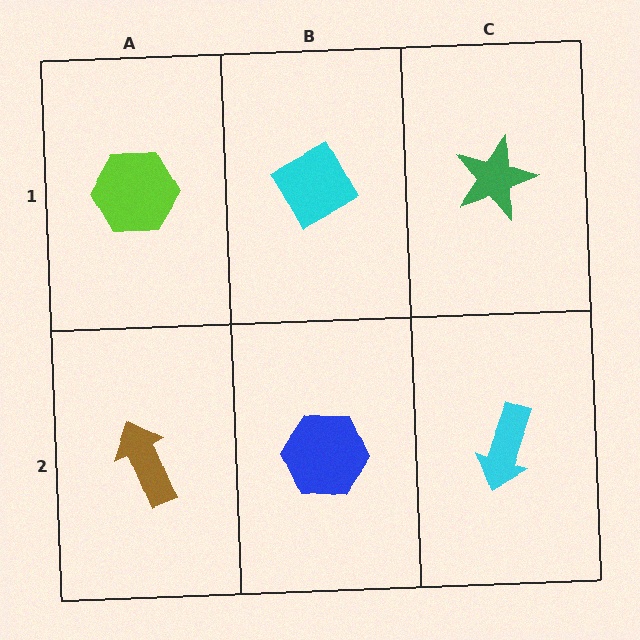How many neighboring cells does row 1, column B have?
3.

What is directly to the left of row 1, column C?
A cyan diamond.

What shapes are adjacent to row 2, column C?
A green star (row 1, column C), a blue hexagon (row 2, column B).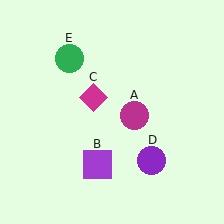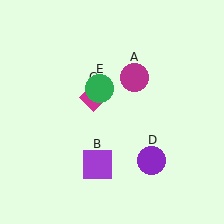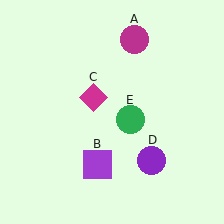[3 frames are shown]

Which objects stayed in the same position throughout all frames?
Purple square (object B) and magenta diamond (object C) and purple circle (object D) remained stationary.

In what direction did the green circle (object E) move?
The green circle (object E) moved down and to the right.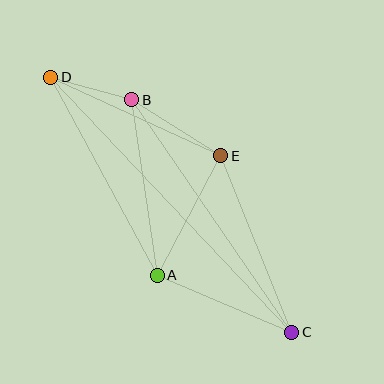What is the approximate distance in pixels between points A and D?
The distance between A and D is approximately 225 pixels.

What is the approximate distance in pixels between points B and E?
The distance between B and E is approximately 105 pixels.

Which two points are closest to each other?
Points B and D are closest to each other.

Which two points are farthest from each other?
Points C and D are farthest from each other.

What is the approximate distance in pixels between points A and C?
The distance between A and C is approximately 146 pixels.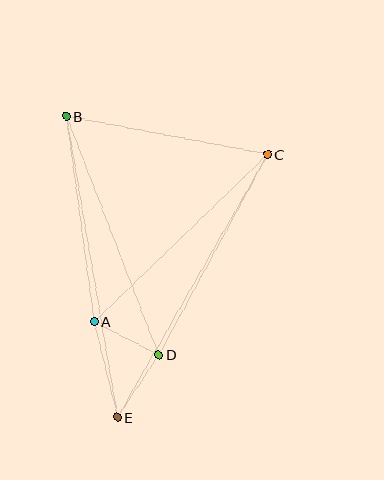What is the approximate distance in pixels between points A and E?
The distance between A and E is approximately 99 pixels.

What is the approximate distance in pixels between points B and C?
The distance between B and C is approximately 205 pixels.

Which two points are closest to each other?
Points A and D are closest to each other.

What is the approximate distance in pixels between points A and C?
The distance between A and C is approximately 241 pixels.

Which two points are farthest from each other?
Points B and E are farthest from each other.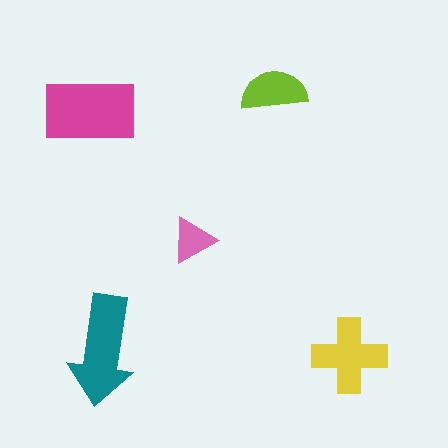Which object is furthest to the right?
The yellow cross is rightmost.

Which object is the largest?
The magenta rectangle.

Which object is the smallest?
The pink triangle.